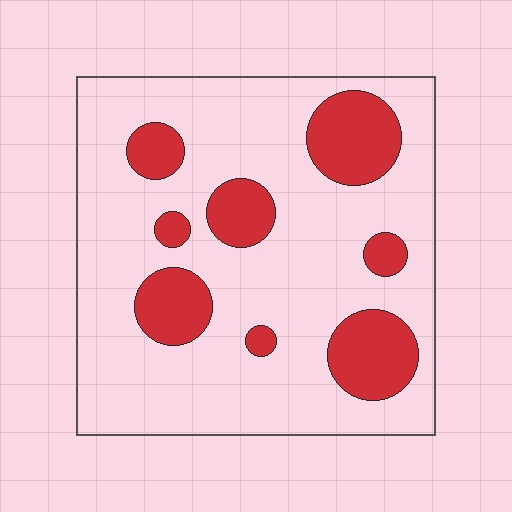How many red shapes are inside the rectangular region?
8.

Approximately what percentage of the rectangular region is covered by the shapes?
Approximately 20%.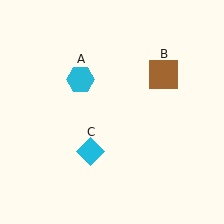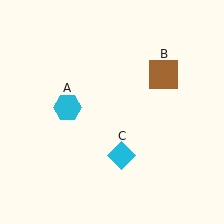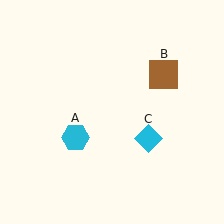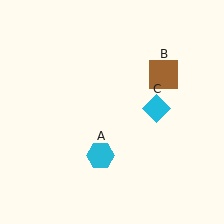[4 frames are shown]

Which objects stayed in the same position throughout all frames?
Brown square (object B) remained stationary.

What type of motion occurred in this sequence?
The cyan hexagon (object A), cyan diamond (object C) rotated counterclockwise around the center of the scene.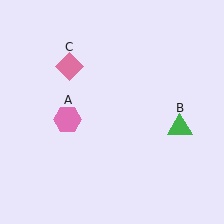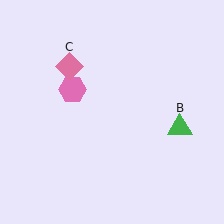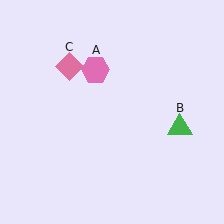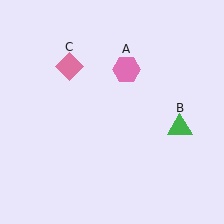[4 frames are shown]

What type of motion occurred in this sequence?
The pink hexagon (object A) rotated clockwise around the center of the scene.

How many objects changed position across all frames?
1 object changed position: pink hexagon (object A).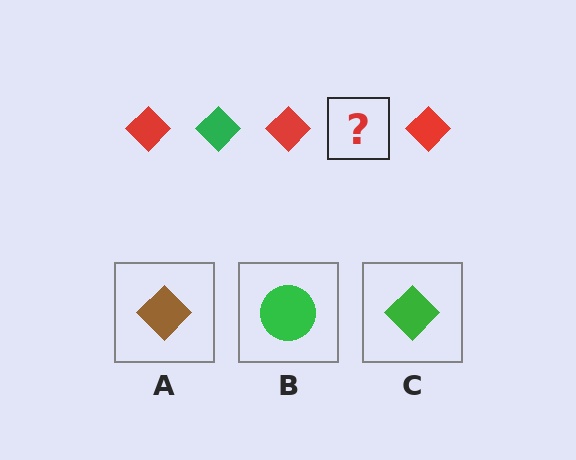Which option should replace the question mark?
Option C.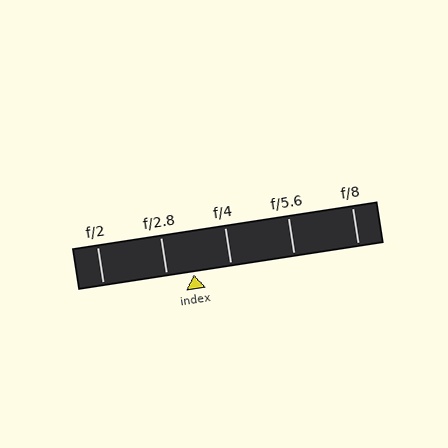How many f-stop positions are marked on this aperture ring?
There are 5 f-stop positions marked.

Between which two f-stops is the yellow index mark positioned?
The index mark is between f/2.8 and f/4.